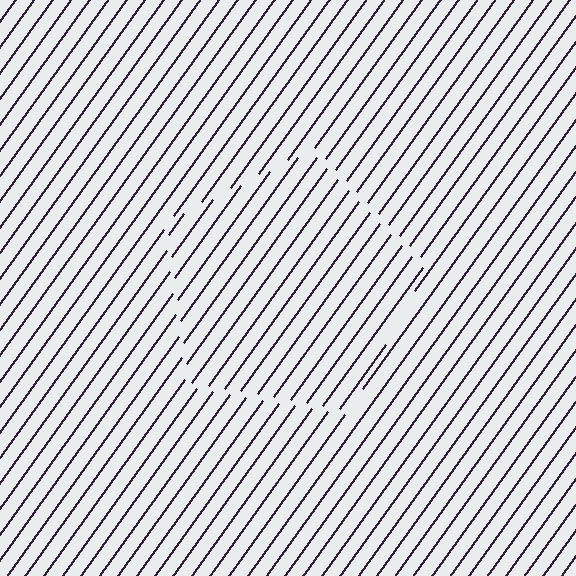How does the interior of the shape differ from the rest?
The interior of the shape contains the same grating, shifted by half a period — the contour is defined by the phase discontinuity where line-ends from the inner and outer gratings abut.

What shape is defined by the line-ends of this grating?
An illusory pentagon. The interior of the shape contains the same grating, shifted by half a period — the contour is defined by the phase discontinuity where line-ends from the inner and outer gratings abut.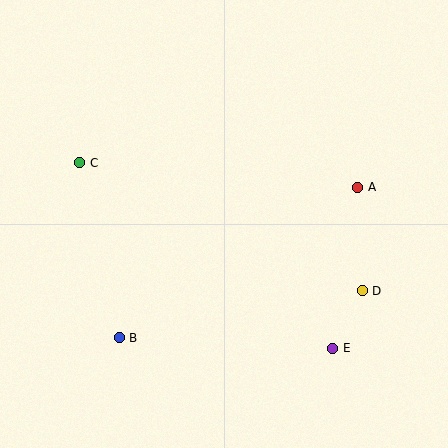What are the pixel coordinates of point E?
Point E is at (333, 348).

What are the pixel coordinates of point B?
Point B is at (119, 338).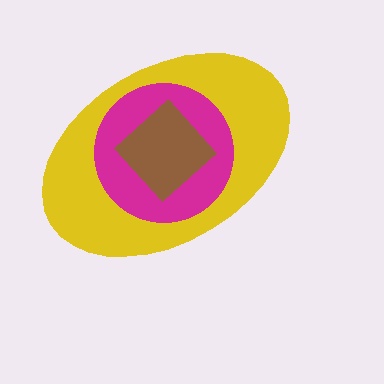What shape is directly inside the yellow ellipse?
The magenta circle.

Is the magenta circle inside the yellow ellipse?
Yes.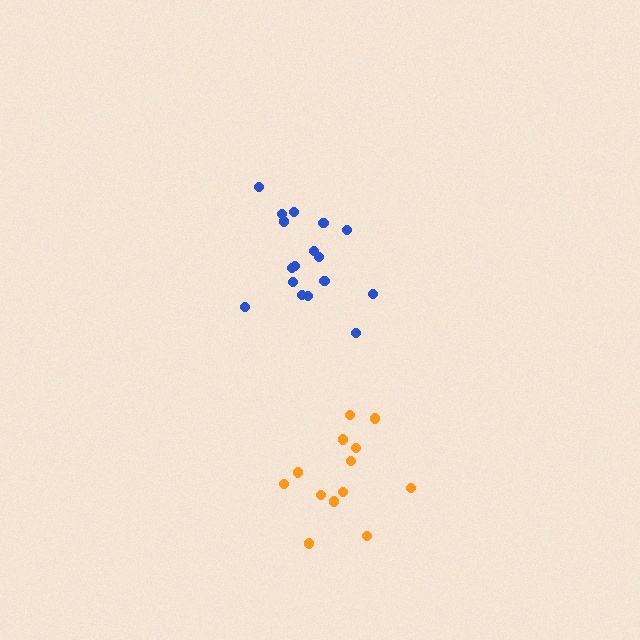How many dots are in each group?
Group 1: 17 dots, Group 2: 13 dots (30 total).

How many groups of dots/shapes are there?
There are 2 groups.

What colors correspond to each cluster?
The clusters are colored: blue, orange.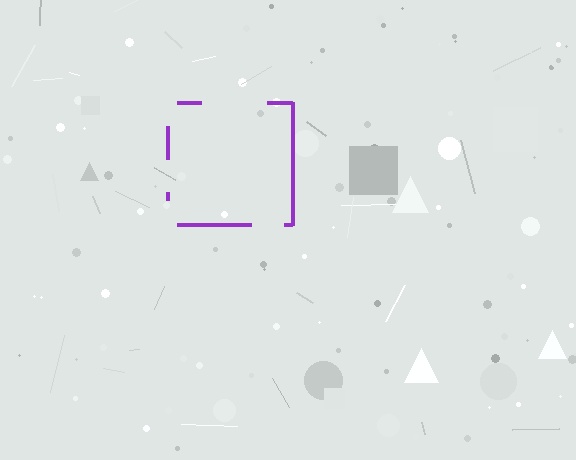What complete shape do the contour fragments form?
The contour fragments form a square.